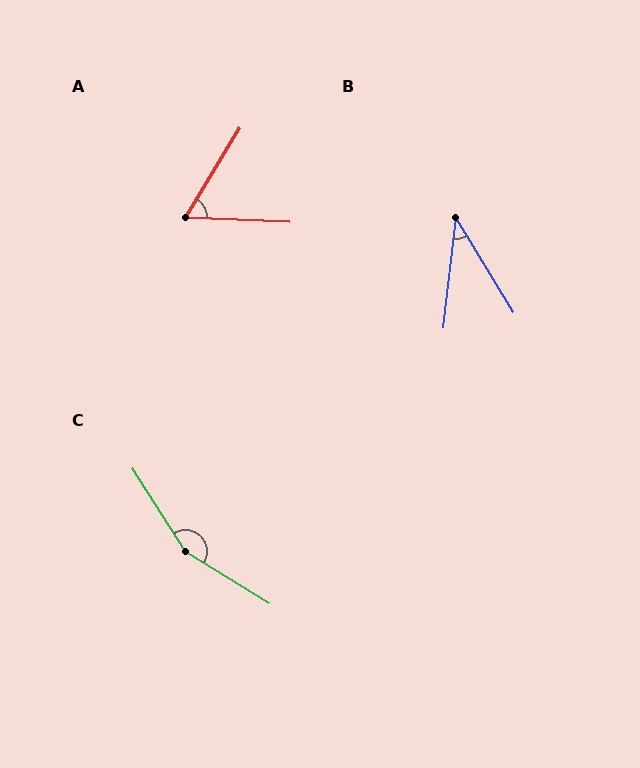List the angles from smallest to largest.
B (38°), A (61°), C (154°).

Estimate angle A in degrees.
Approximately 61 degrees.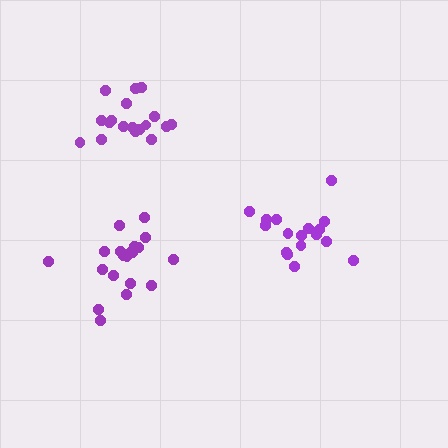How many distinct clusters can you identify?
There are 3 distinct clusters.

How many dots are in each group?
Group 1: 17 dots, Group 2: 20 dots, Group 3: 18 dots (55 total).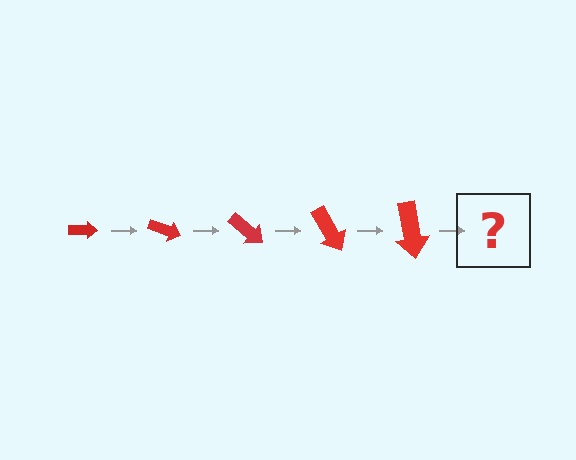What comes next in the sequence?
The next element should be an arrow, larger than the previous one and rotated 100 degrees from the start.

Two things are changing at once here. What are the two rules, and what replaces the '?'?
The two rules are that the arrow grows larger each step and it rotates 20 degrees each step. The '?' should be an arrow, larger than the previous one and rotated 100 degrees from the start.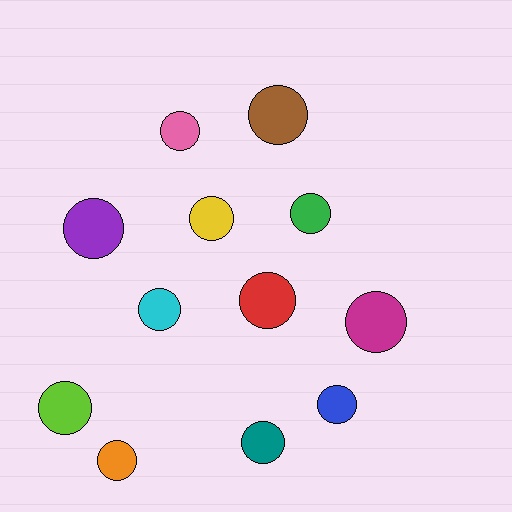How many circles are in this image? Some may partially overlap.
There are 12 circles.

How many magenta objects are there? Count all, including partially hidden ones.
There is 1 magenta object.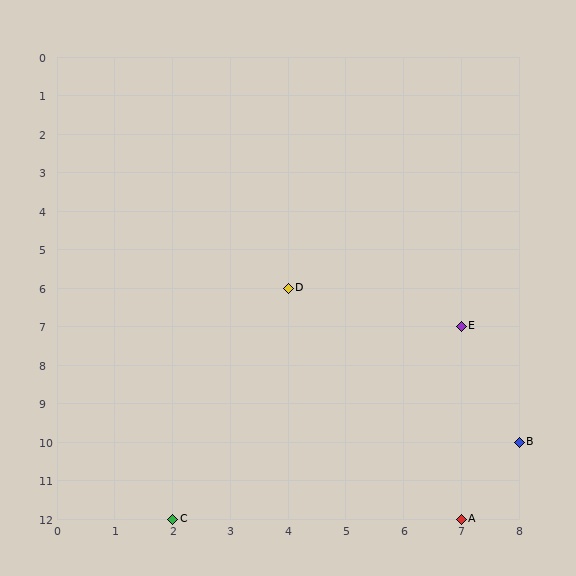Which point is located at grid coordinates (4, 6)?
Point D is at (4, 6).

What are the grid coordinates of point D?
Point D is at grid coordinates (4, 6).